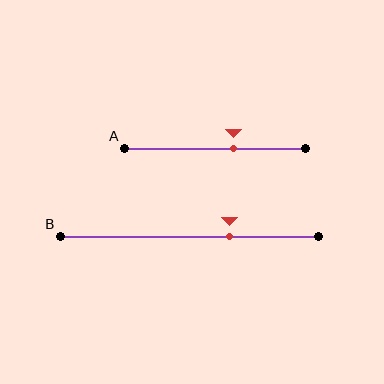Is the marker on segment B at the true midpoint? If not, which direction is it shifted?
No, the marker on segment B is shifted to the right by about 15% of the segment length.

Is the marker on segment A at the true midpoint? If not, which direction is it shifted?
No, the marker on segment A is shifted to the right by about 10% of the segment length.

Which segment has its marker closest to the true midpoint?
Segment A has its marker closest to the true midpoint.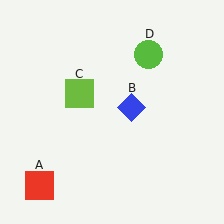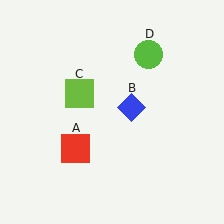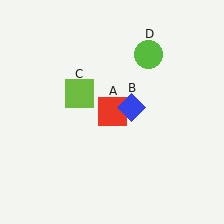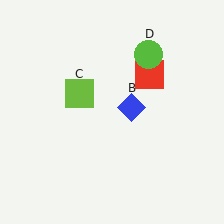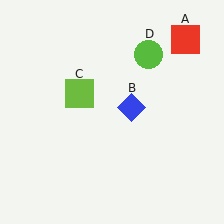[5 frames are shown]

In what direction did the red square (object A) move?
The red square (object A) moved up and to the right.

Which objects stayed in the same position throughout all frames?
Blue diamond (object B) and lime square (object C) and lime circle (object D) remained stationary.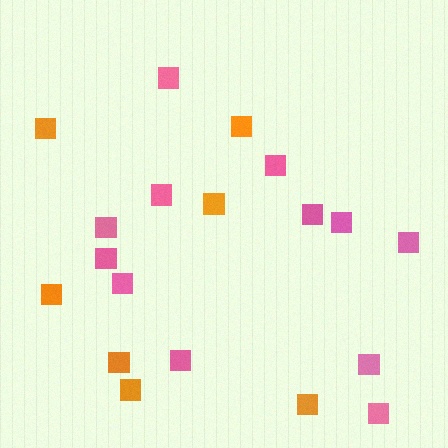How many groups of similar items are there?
There are 2 groups: one group of pink squares (12) and one group of orange squares (7).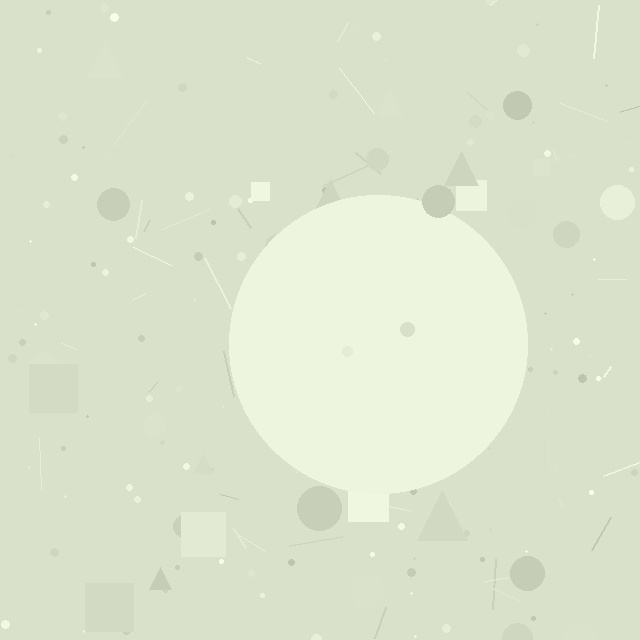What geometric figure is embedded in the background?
A circle is embedded in the background.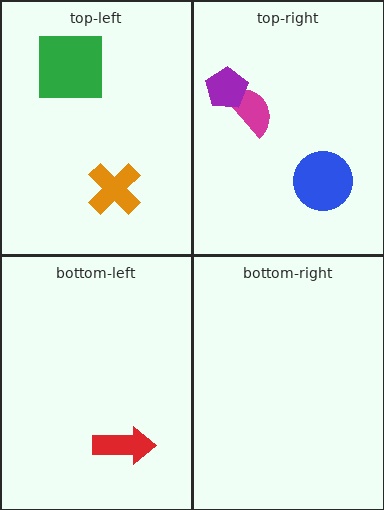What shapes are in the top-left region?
The orange cross, the green square.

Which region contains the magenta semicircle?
The top-right region.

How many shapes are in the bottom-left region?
1.